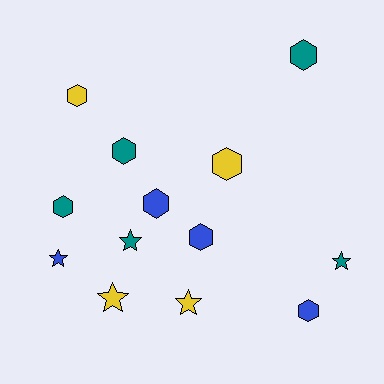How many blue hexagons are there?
There are 3 blue hexagons.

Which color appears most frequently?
Teal, with 5 objects.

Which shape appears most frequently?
Hexagon, with 8 objects.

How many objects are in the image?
There are 13 objects.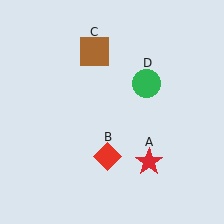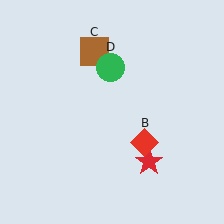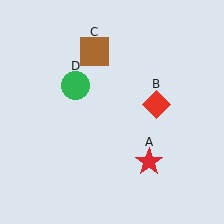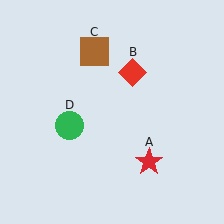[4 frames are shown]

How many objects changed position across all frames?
2 objects changed position: red diamond (object B), green circle (object D).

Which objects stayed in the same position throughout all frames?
Red star (object A) and brown square (object C) remained stationary.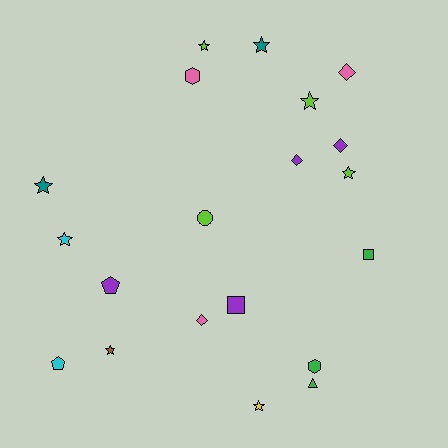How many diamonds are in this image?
There are 4 diamonds.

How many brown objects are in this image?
There is 1 brown object.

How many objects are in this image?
There are 20 objects.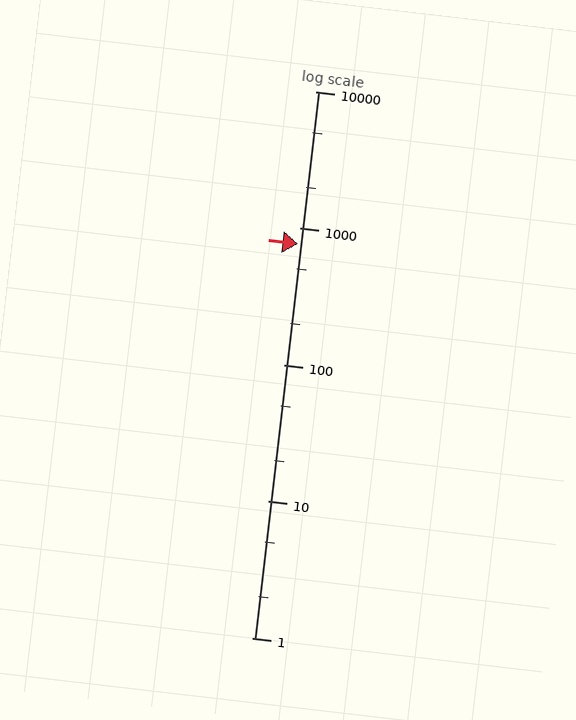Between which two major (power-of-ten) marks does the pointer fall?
The pointer is between 100 and 1000.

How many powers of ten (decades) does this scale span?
The scale spans 4 decades, from 1 to 10000.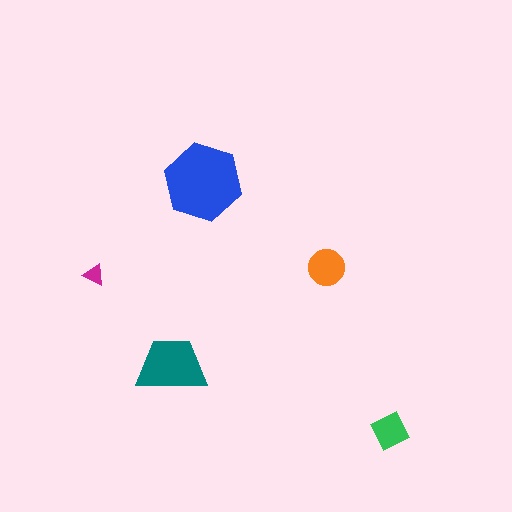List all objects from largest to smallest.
The blue hexagon, the teal trapezoid, the orange circle, the green square, the magenta triangle.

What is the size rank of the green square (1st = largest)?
4th.